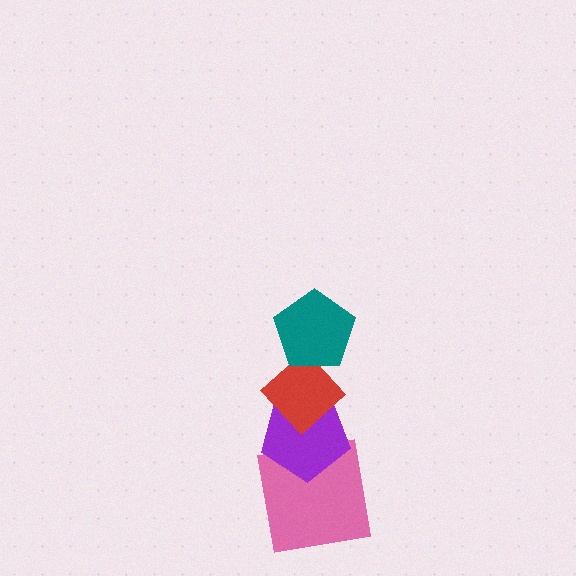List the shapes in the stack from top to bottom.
From top to bottom: the teal pentagon, the red diamond, the purple pentagon, the pink square.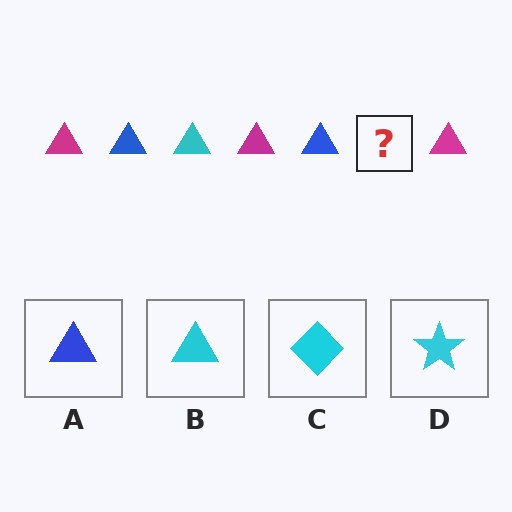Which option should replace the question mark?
Option B.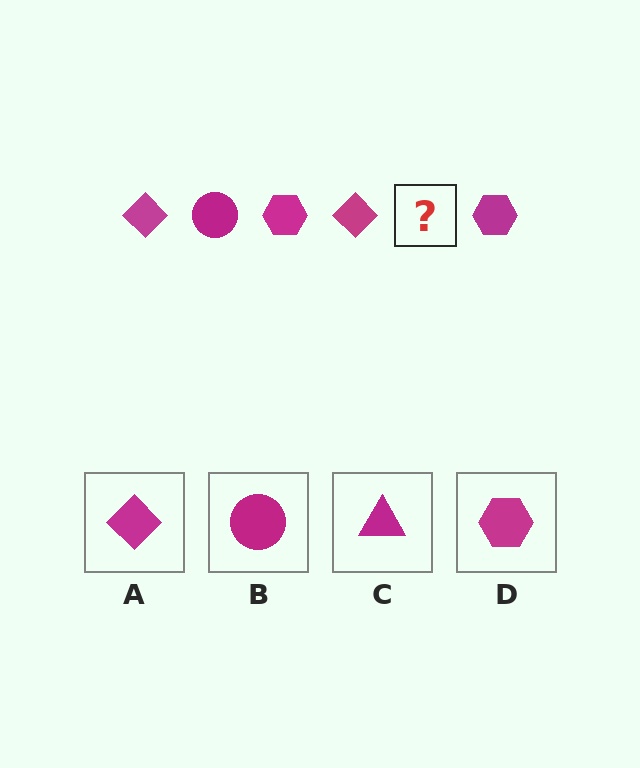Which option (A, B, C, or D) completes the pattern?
B.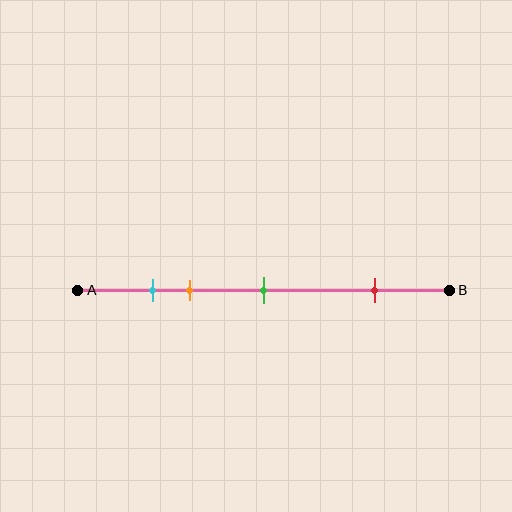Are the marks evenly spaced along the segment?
No, the marks are not evenly spaced.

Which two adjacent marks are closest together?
The cyan and orange marks are the closest adjacent pair.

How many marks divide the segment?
There are 4 marks dividing the segment.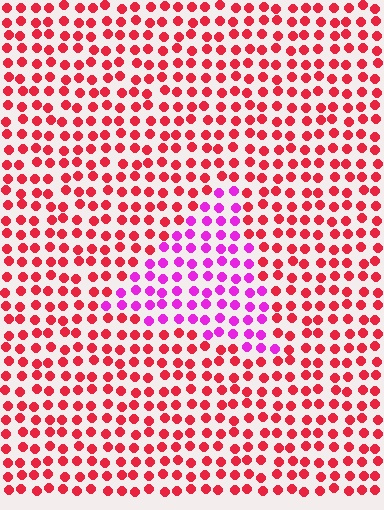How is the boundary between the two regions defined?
The boundary is defined purely by a slight shift in hue (about 50 degrees). Spacing, size, and orientation are identical on both sides.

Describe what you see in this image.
The image is filled with small red elements in a uniform arrangement. A triangle-shaped region is visible where the elements are tinted to a slightly different hue, forming a subtle color boundary.